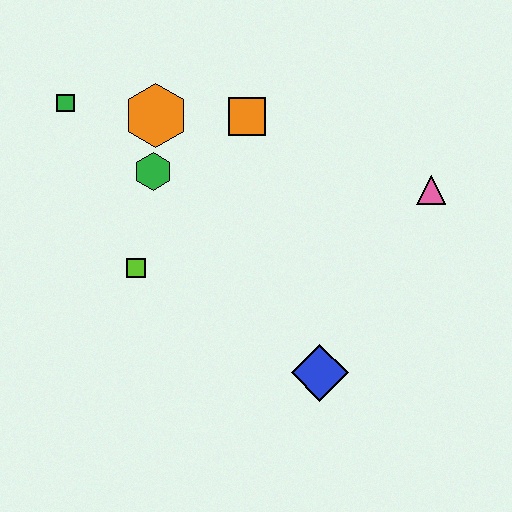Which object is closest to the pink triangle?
The orange square is closest to the pink triangle.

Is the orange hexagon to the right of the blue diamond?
No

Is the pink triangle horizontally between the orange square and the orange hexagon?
No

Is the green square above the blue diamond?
Yes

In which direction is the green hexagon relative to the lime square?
The green hexagon is above the lime square.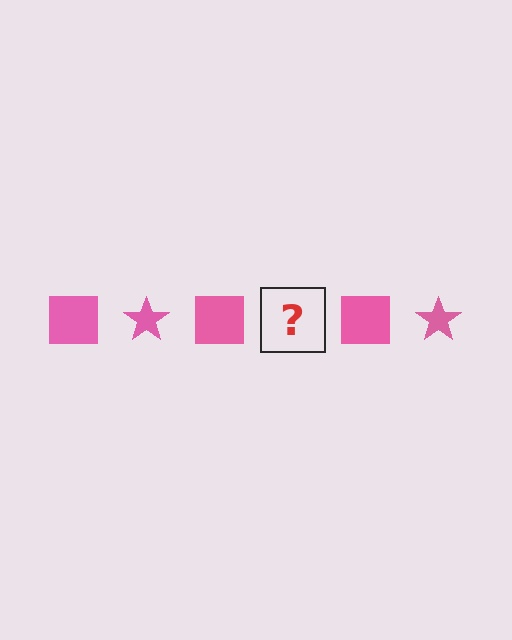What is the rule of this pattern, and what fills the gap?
The rule is that the pattern cycles through square, star shapes in pink. The gap should be filled with a pink star.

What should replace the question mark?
The question mark should be replaced with a pink star.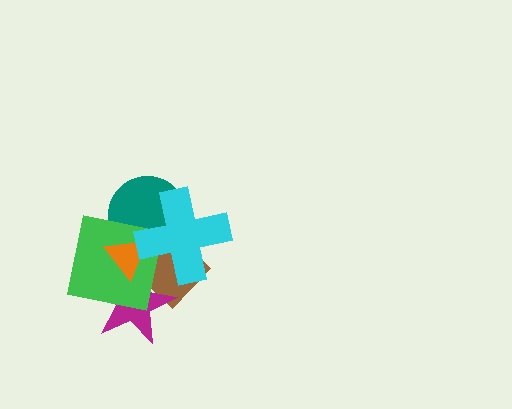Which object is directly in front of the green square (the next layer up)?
The orange triangle is directly in front of the green square.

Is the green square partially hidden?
Yes, it is partially covered by another shape.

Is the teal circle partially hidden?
Yes, it is partially covered by another shape.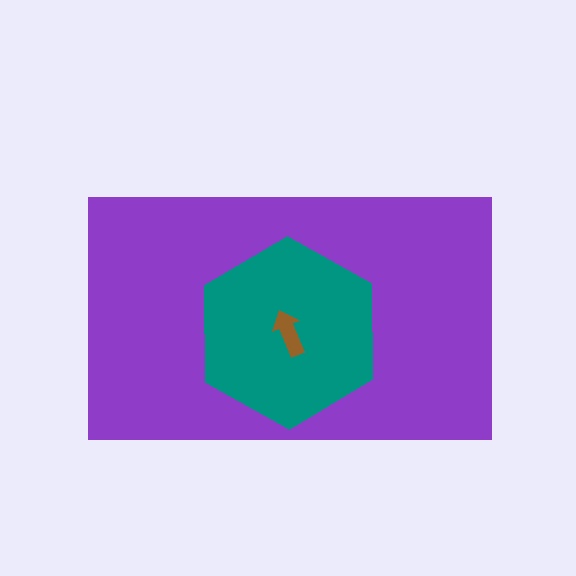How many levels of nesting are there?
3.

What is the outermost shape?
The purple rectangle.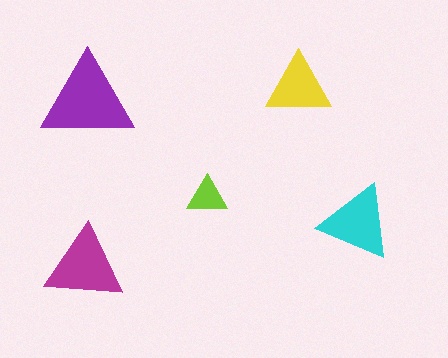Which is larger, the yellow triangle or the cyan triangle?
The cyan one.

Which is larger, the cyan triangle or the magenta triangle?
The magenta one.